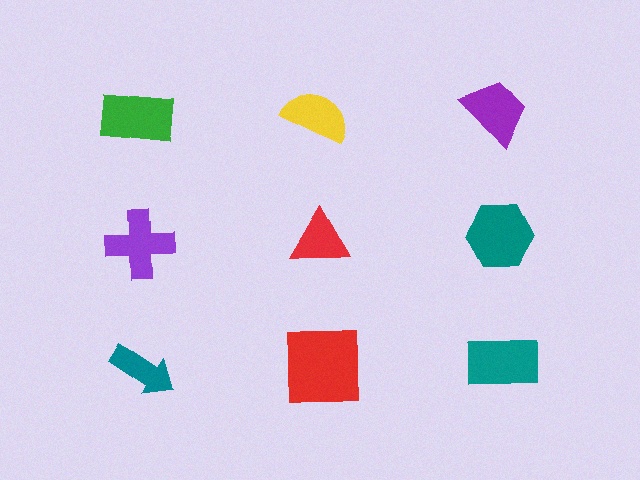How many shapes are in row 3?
3 shapes.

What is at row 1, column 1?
A green rectangle.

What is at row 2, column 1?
A purple cross.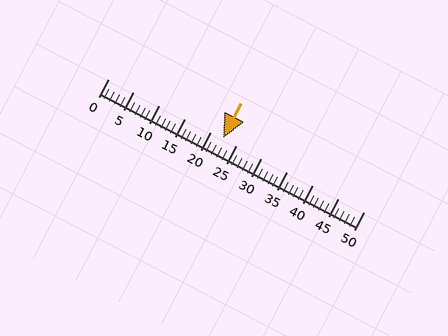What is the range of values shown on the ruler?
The ruler shows values from 0 to 50.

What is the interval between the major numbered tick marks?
The major tick marks are spaced 5 units apart.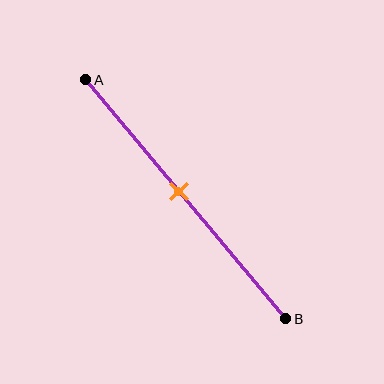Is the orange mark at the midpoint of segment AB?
No, the mark is at about 45% from A, not at the 50% midpoint.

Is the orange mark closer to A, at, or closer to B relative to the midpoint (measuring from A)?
The orange mark is closer to point A than the midpoint of segment AB.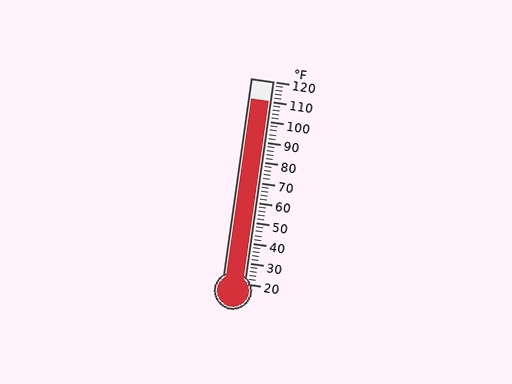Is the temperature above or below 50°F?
The temperature is above 50°F.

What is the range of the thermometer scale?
The thermometer scale ranges from 20°F to 120°F.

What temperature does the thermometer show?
The thermometer shows approximately 110°F.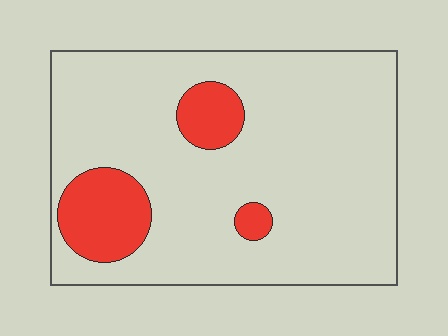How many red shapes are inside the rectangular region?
3.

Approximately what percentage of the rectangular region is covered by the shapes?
Approximately 15%.